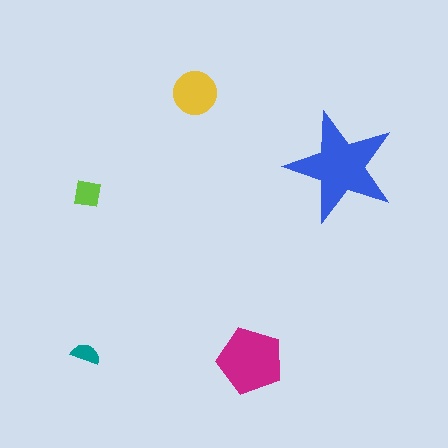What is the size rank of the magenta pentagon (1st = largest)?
2nd.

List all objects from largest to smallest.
The blue star, the magenta pentagon, the yellow circle, the lime square, the teal semicircle.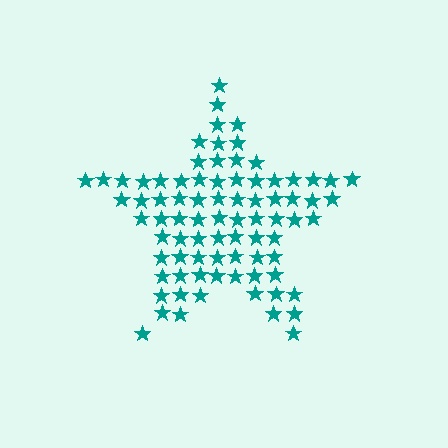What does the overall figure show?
The overall figure shows a star.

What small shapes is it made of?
It is made of small stars.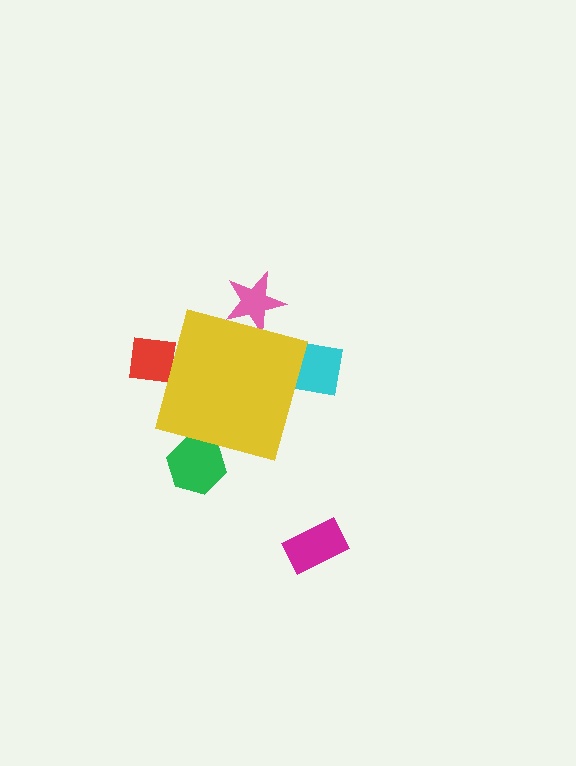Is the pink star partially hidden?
Yes, the pink star is partially hidden behind the yellow diamond.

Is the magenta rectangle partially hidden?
No, the magenta rectangle is fully visible.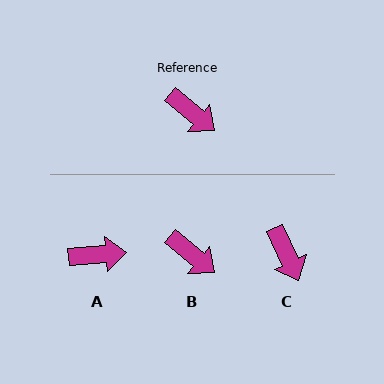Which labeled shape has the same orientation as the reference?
B.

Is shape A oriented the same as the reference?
No, it is off by about 44 degrees.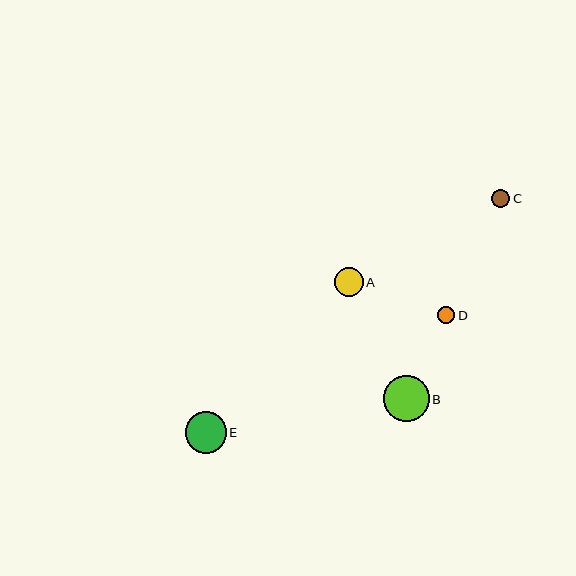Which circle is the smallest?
Circle D is the smallest with a size of approximately 18 pixels.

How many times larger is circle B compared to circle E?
Circle B is approximately 1.1 times the size of circle E.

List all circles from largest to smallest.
From largest to smallest: B, E, A, C, D.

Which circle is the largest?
Circle B is the largest with a size of approximately 46 pixels.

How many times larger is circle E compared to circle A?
Circle E is approximately 1.4 times the size of circle A.